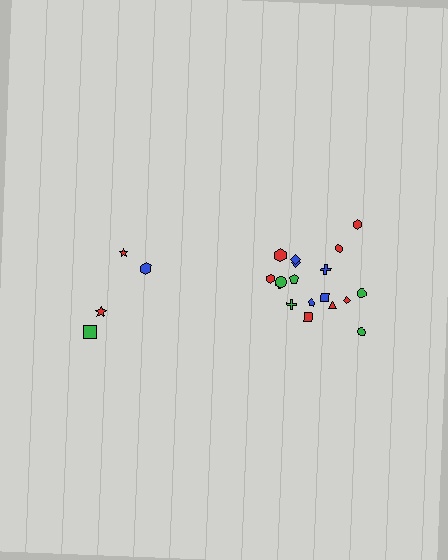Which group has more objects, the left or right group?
The right group.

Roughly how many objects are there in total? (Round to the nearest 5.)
Roughly 20 objects in total.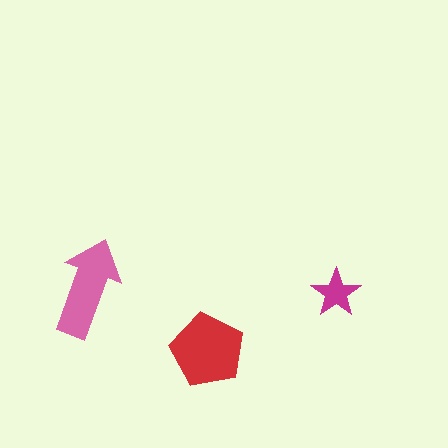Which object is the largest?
The red pentagon.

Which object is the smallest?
The magenta star.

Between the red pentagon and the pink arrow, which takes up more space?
The red pentagon.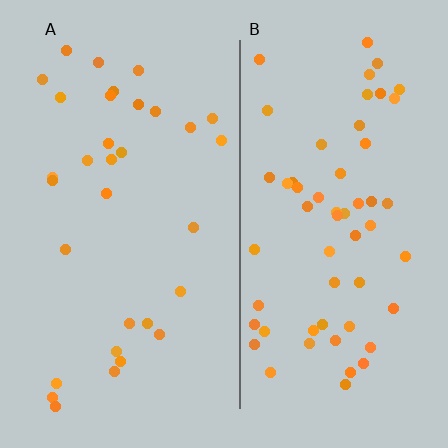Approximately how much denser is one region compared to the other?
Approximately 1.8× — region B over region A.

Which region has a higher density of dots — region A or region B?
B (the right).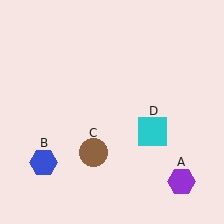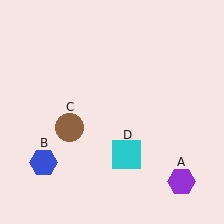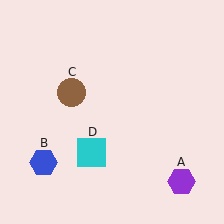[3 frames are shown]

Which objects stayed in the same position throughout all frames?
Purple hexagon (object A) and blue hexagon (object B) remained stationary.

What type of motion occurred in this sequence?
The brown circle (object C), cyan square (object D) rotated clockwise around the center of the scene.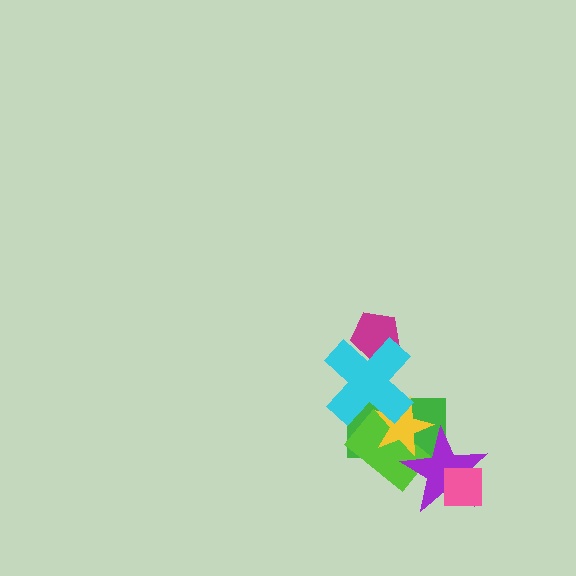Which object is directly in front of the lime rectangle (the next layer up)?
The purple star is directly in front of the lime rectangle.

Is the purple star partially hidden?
Yes, it is partially covered by another shape.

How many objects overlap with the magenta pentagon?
1 object overlaps with the magenta pentagon.